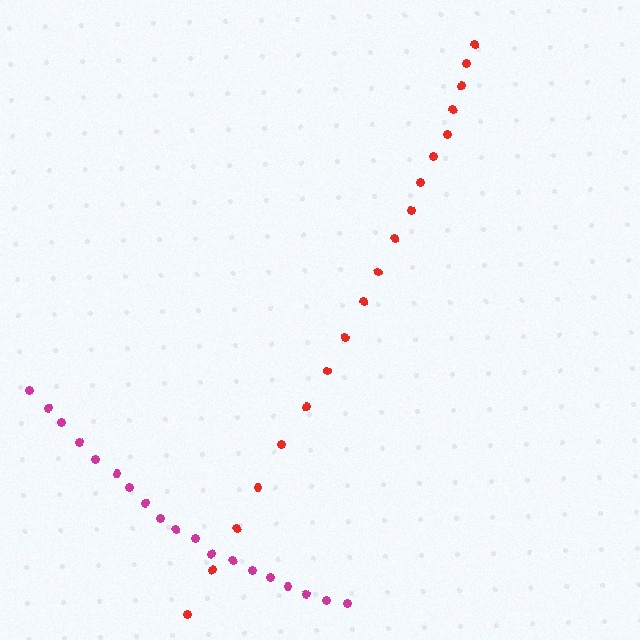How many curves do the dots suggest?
There are 2 distinct paths.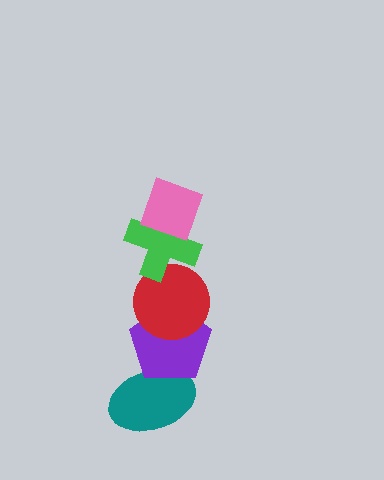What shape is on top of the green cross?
The pink diamond is on top of the green cross.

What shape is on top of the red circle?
The green cross is on top of the red circle.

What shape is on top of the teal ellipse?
The purple pentagon is on top of the teal ellipse.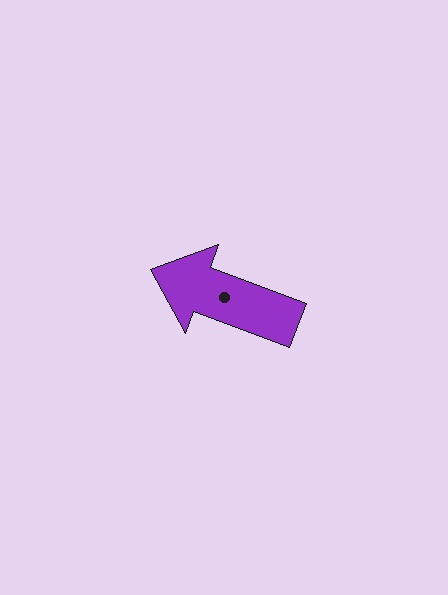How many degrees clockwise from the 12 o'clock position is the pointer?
Approximately 291 degrees.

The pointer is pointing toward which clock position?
Roughly 10 o'clock.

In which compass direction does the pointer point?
West.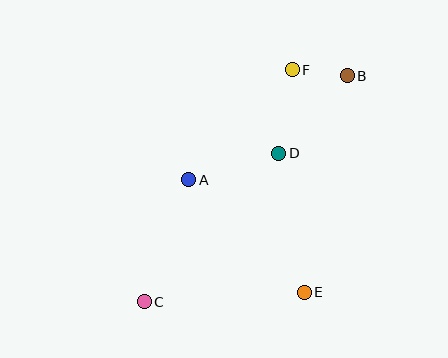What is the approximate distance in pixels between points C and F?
The distance between C and F is approximately 275 pixels.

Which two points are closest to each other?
Points B and F are closest to each other.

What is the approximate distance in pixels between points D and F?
The distance between D and F is approximately 84 pixels.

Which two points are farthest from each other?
Points B and C are farthest from each other.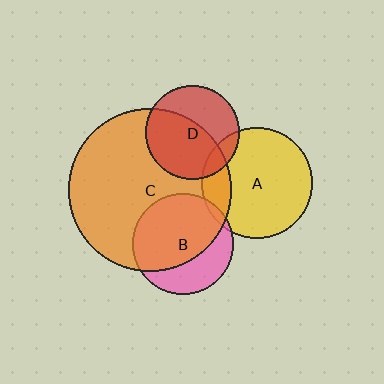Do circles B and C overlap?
Yes.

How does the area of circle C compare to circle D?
Approximately 3.0 times.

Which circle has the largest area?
Circle C (orange).